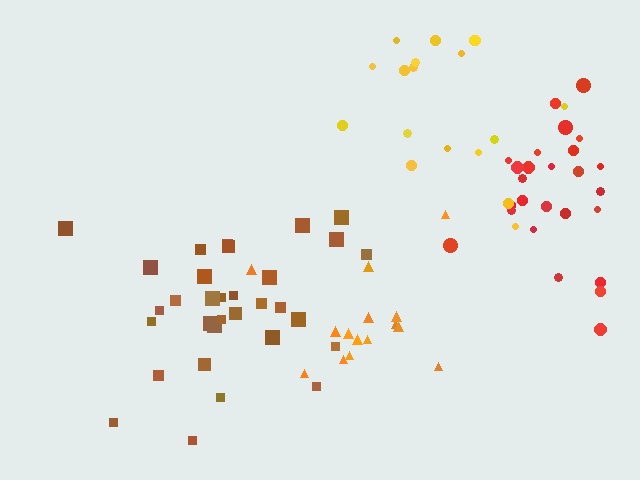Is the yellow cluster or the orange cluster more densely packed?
Orange.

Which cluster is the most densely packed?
Brown.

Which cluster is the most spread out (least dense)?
Red.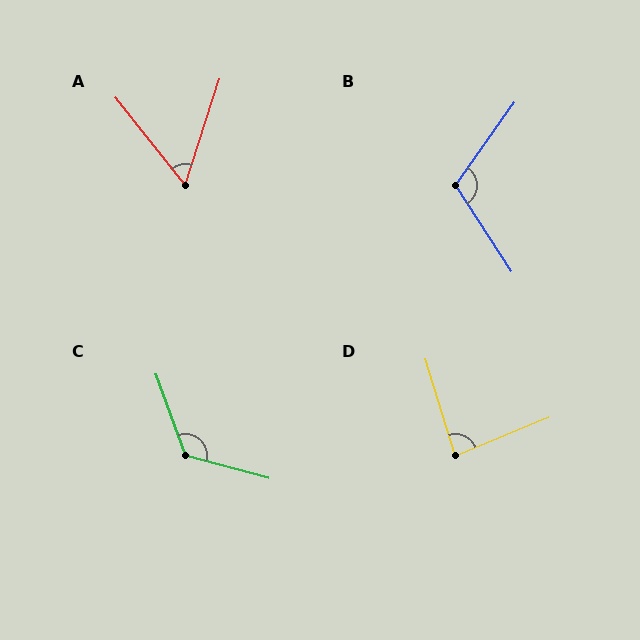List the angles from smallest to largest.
A (56°), D (84°), B (112°), C (125°).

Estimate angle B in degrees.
Approximately 112 degrees.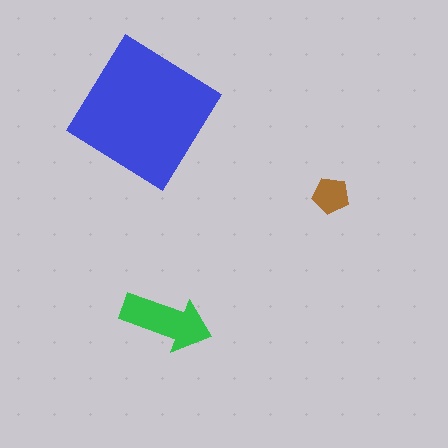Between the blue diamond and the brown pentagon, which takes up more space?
The blue diamond.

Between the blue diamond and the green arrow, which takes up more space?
The blue diamond.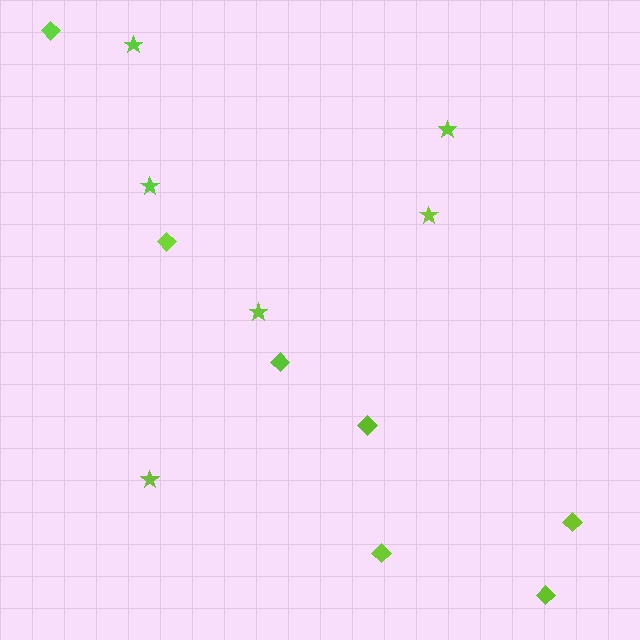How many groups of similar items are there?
There are 2 groups: one group of diamonds (7) and one group of stars (6).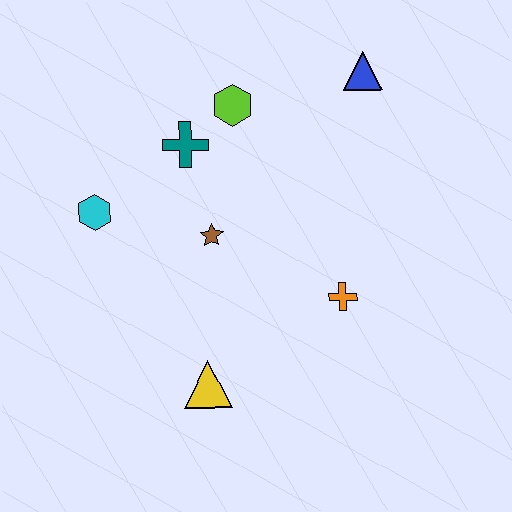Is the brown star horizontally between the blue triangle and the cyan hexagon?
Yes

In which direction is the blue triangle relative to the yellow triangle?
The blue triangle is above the yellow triangle.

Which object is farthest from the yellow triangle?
The blue triangle is farthest from the yellow triangle.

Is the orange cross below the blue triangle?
Yes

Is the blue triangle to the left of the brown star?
No